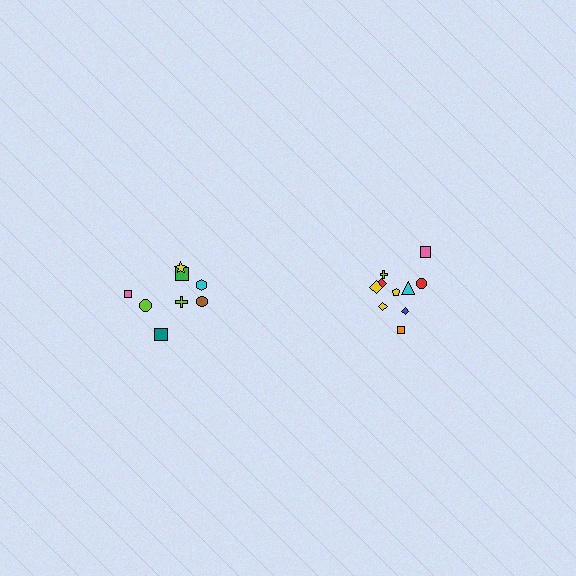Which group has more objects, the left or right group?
The right group.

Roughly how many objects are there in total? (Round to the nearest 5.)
Roughly 20 objects in total.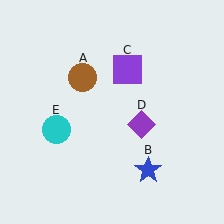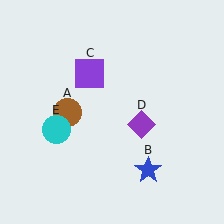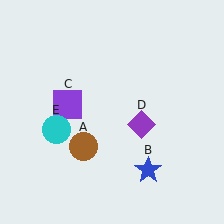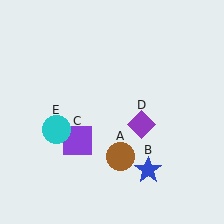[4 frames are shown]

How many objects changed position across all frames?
2 objects changed position: brown circle (object A), purple square (object C).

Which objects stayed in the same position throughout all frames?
Blue star (object B) and purple diamond (object D) and cyan circle (object E) remained stationary.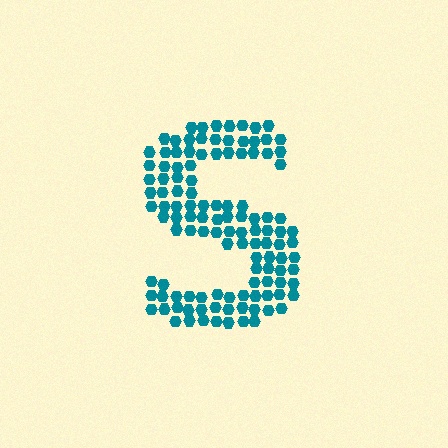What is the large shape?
The large shape is the letter S.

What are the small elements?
The small elements are hexagons.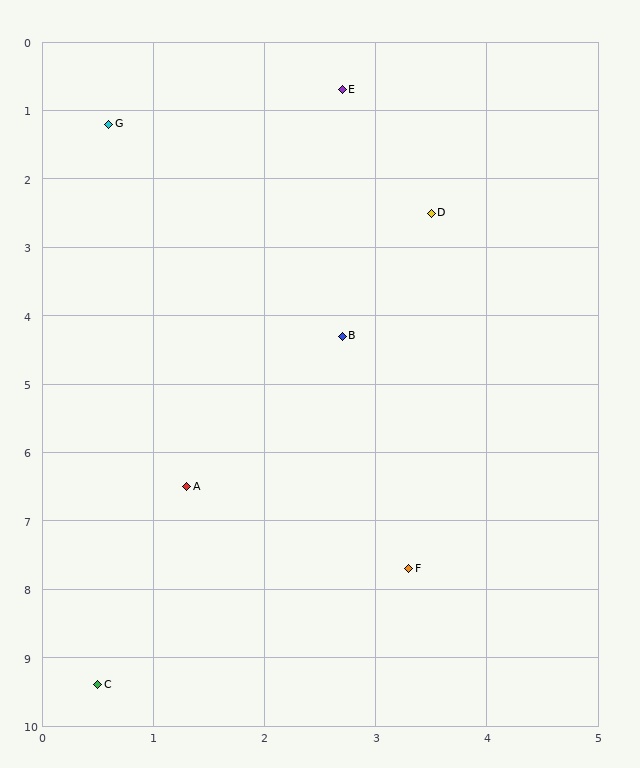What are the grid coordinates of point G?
Point G is at approximately (0.6, 1.2).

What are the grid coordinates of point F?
Point F is at approximately (3.3, 7.7).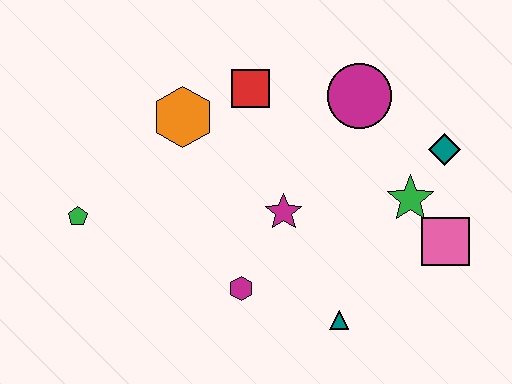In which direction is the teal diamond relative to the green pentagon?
The teal diamond is to the right of the green pentagon.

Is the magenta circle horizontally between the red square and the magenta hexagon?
No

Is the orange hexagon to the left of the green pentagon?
No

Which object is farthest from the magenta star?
The green pentagon is farthest from the magenta star.